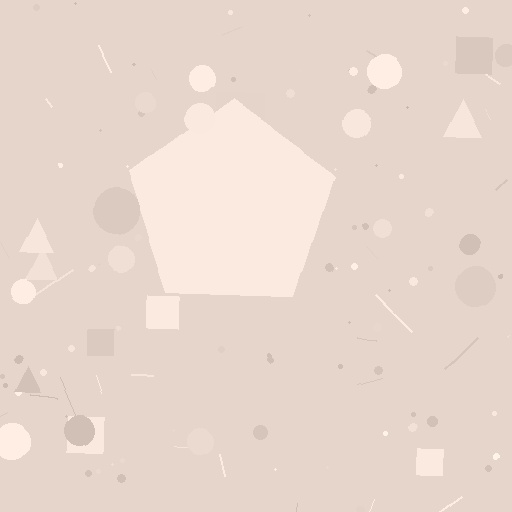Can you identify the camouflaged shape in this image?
The camouflaged shape is a pentagon.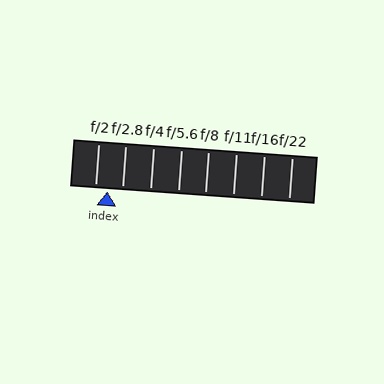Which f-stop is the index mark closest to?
The index mark is closest to f/2.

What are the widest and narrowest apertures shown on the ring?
The widest aperture shown is f/2 and the narrowest is f/22.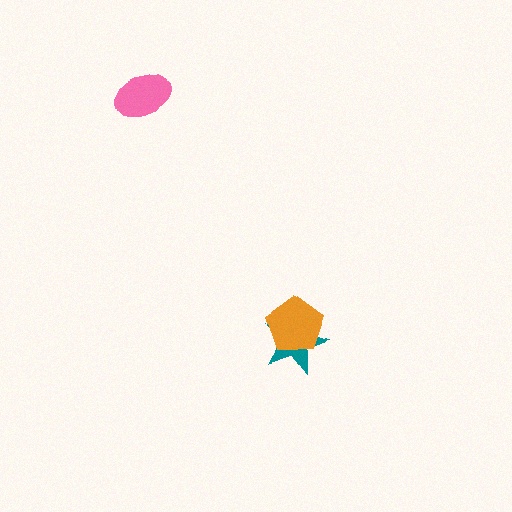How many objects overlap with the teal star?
1 object overlaps with the teal star.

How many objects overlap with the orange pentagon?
1 object overlaps with the orange pentagon.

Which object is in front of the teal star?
The orange pentagon is in front of the teal star.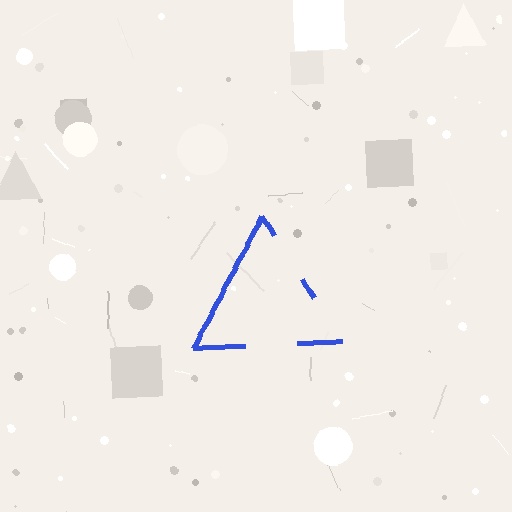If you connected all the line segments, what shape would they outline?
They would outline a triangle.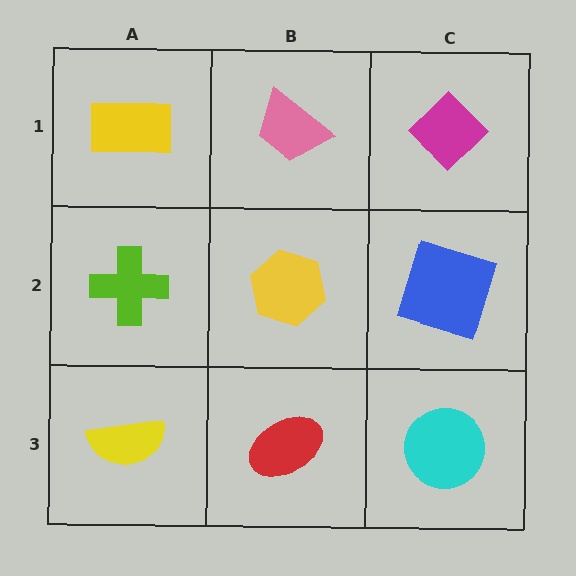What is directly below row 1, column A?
A lime cross.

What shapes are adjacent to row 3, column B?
A yellow hexagon (row 2, column B), a yellow semicircle (row 3, column A), a cyan circle (row 3, column C).